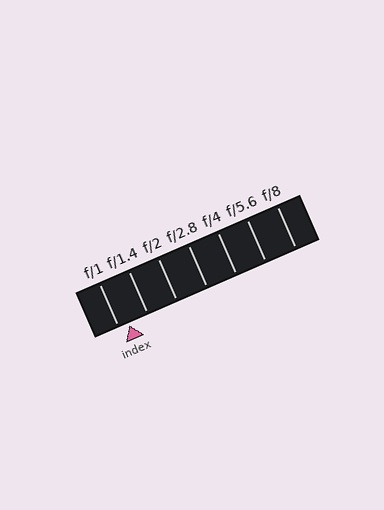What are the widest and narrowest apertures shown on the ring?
The widest aperture shown is f/1 and the narrowest is f/8.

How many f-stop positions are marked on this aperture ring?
There are 7 f-stop positions marked.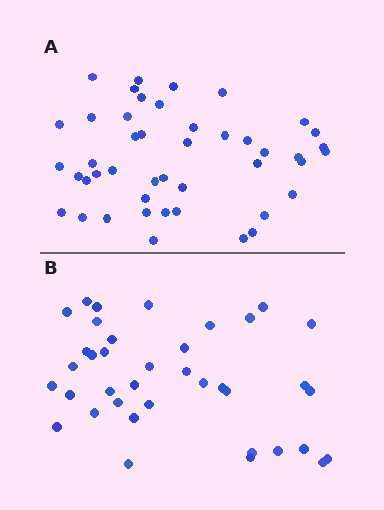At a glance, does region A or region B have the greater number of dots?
Region A (the top region) has more dots.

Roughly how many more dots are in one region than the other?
Region A has roughly 8 or so more dots than region B.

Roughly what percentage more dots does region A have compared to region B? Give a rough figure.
About 20% more.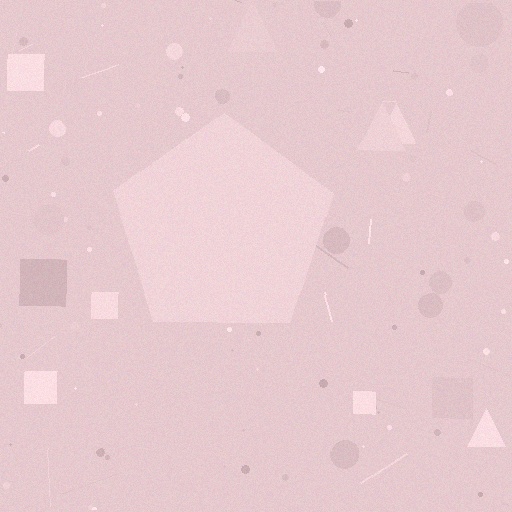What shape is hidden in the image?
A pentagon is hidden in the image.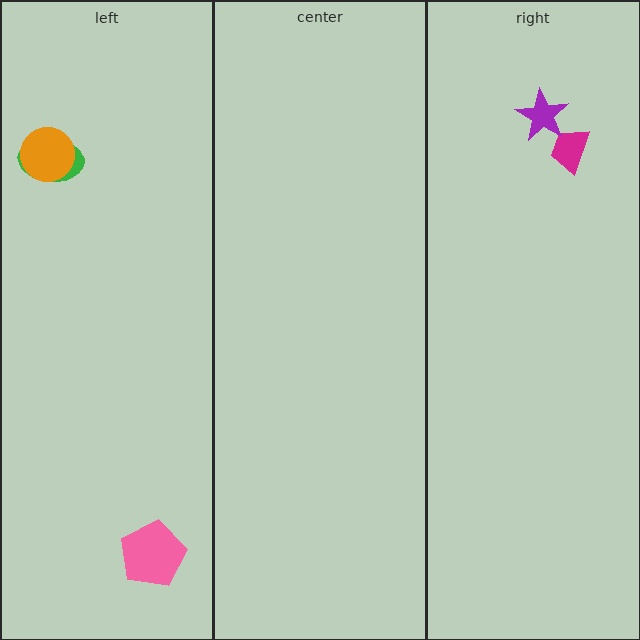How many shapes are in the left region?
3.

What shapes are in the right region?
The magenta trapezoid, the purple star.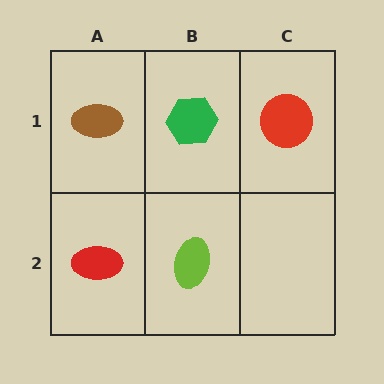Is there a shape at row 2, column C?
No, that cell is empty.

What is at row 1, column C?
A red circle.